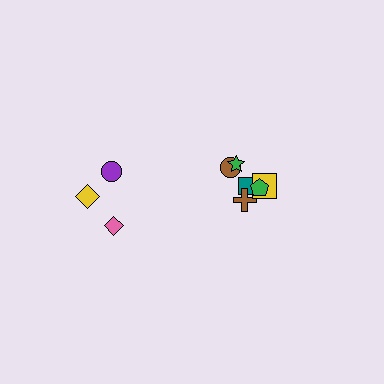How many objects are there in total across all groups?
There are 9 objects.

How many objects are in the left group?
There are 3 objects.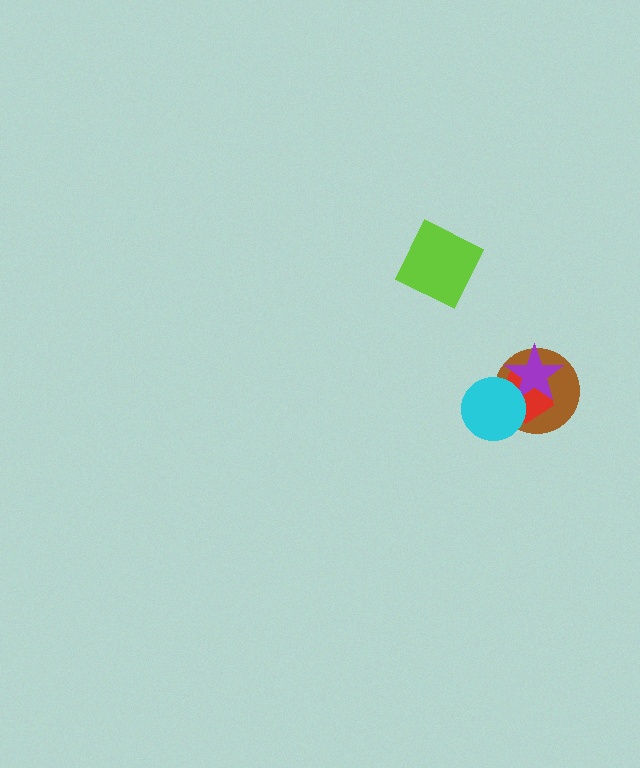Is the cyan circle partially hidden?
No, no other shape covers it.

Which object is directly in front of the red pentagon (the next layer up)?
The purple star is directly in front of the red pentagon.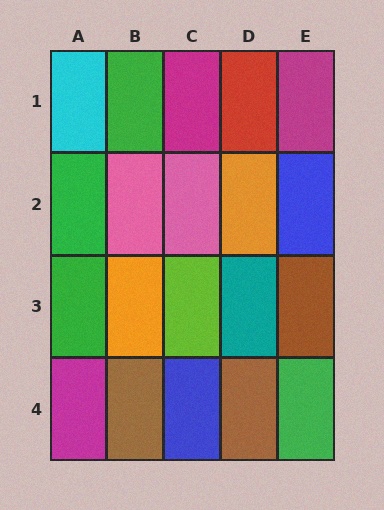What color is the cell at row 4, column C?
Blue.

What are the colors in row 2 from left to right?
Green, pink, pink, orange, blue.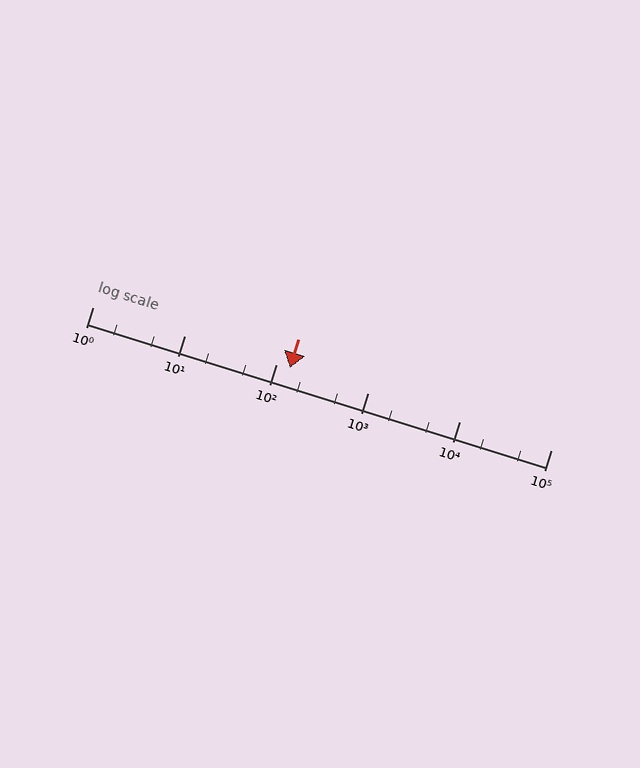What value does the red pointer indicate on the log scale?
The pointer indicates approximately 140.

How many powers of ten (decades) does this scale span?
The scale spans 5 decades, from 1 to 100000.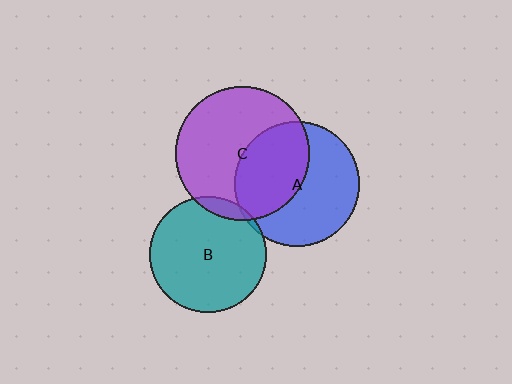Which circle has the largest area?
Circle C (purple).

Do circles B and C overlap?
Yes.